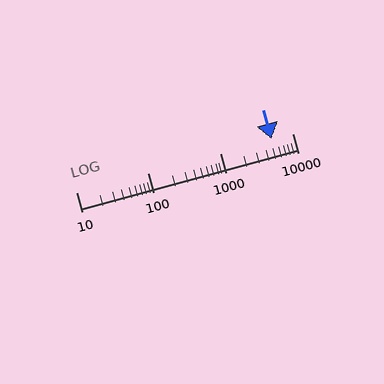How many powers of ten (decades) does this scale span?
The scale spans 3 decades, from 10 to 10000.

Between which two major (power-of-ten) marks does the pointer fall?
The pointer is between 1000 and 10000.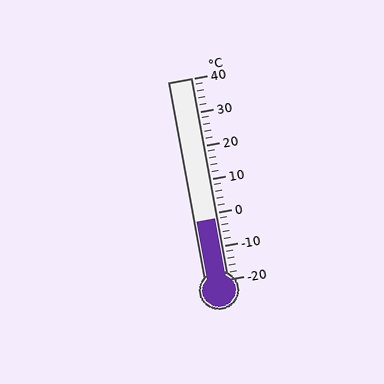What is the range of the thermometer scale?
The thermometer scale ranges from -20°C to 40°C.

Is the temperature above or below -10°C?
The temperature is above -10°C.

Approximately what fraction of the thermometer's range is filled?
The thermometer is filled to approximately 30% of its range.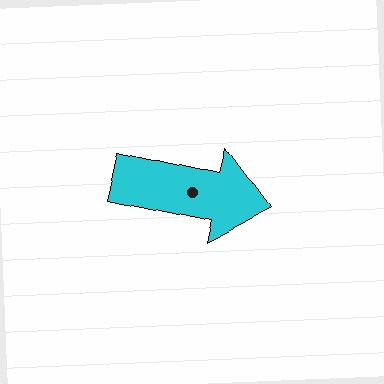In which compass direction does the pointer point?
East.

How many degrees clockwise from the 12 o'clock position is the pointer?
Approximately 103 degrees.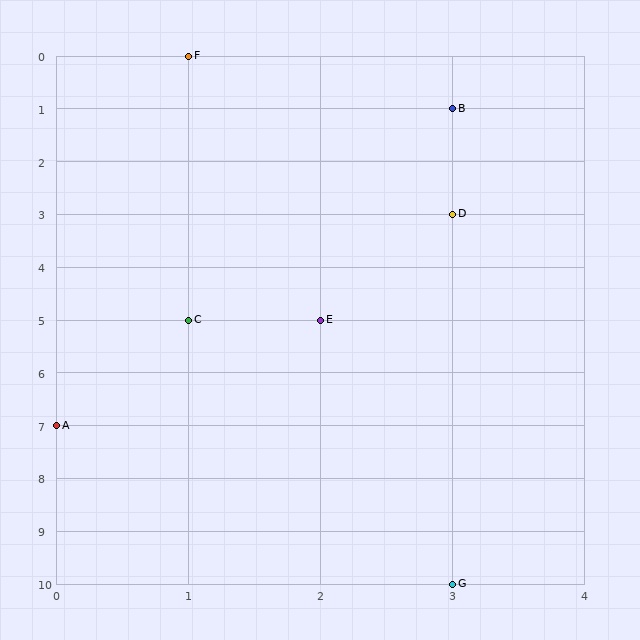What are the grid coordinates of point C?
Point C is at grid coordinates (1, 5).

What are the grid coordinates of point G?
Point G is at grid coordinates (3, 10).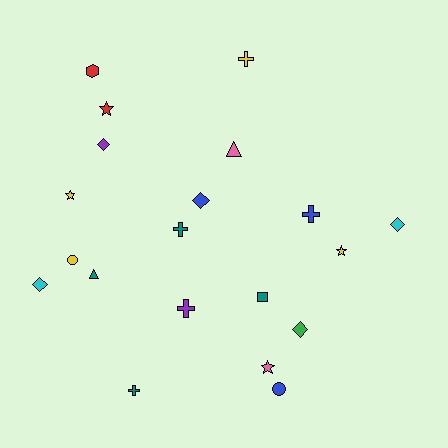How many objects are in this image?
There are 20 objects.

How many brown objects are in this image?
There are no brown objects.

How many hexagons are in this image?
There is 1 hexagon.